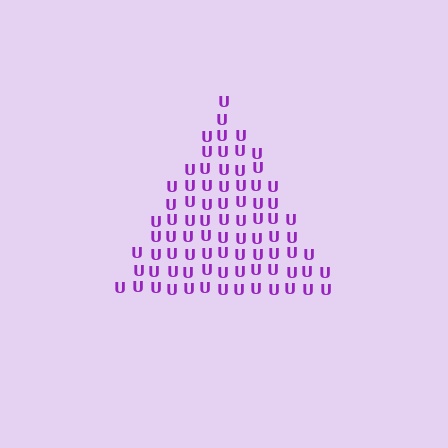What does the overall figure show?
The overall figure shows a triangle.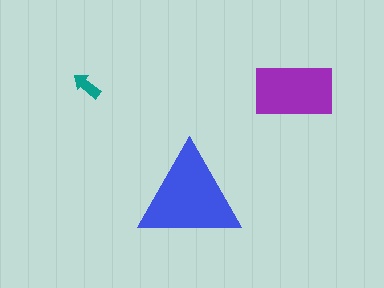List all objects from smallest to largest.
The teal arrow, the purple rectangle, the blue triangle.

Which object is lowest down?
The blue triangle is bottommost.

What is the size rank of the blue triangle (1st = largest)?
1st.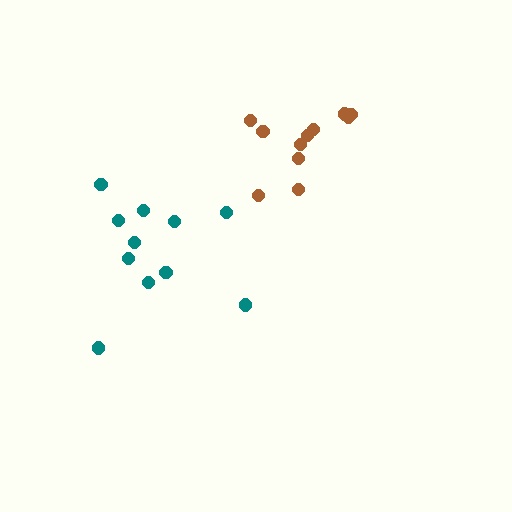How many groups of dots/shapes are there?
There are 2 groups.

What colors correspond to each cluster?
The clusters are colored: brown, teal.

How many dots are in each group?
Group 1: 11 dots, Group 2: 12 dots (23 total).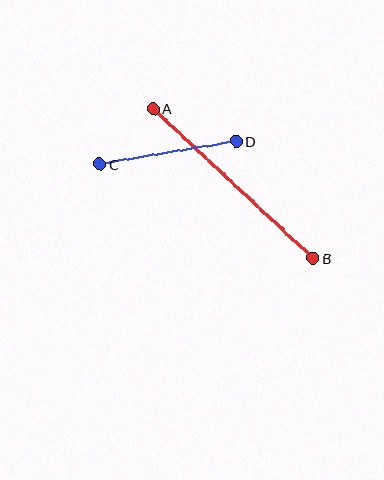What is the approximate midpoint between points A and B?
The midpoint is at approximately (233, 183) pixels.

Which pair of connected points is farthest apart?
Points A and B are farthest apart.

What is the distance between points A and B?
The distance is approximately 219 pixels.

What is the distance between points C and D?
The distance is approximately 139 pixels.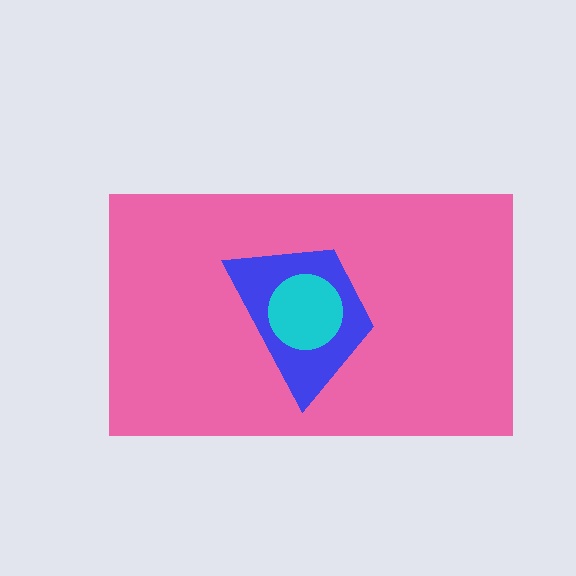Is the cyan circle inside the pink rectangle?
Yes.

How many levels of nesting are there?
3.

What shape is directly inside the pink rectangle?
The blue trapezoid.